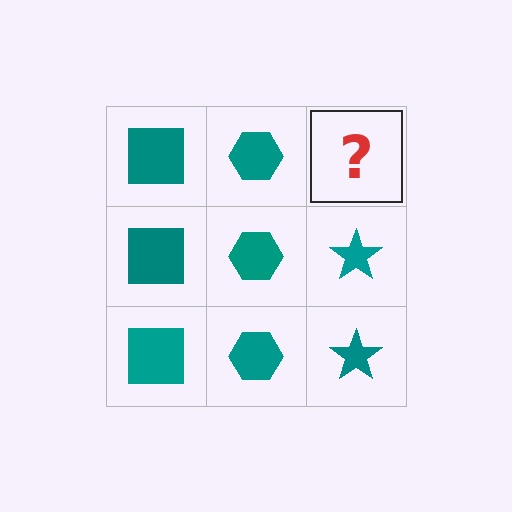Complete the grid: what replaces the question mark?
The question mark should be replaced with a teal star.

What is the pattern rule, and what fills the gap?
The rule is that each column has a consistent shape. The gap should be filled with a teal star.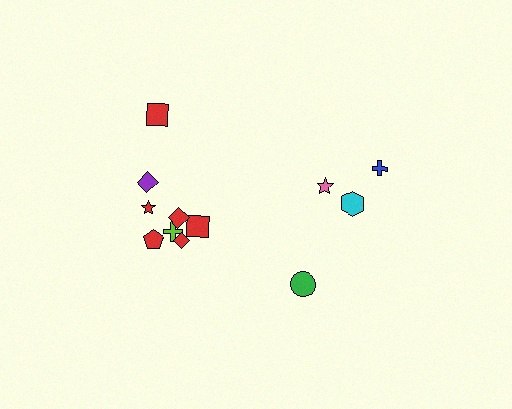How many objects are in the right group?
There are 4 objects.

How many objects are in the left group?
There are 8 objects.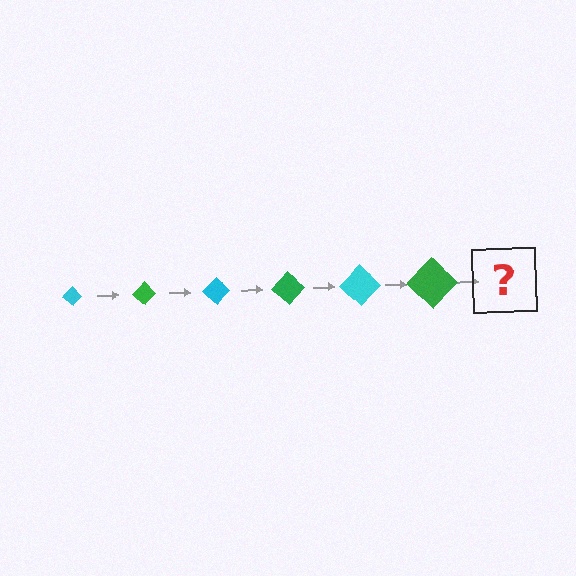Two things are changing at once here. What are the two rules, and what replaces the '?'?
The two rules are that the diamond grows larger each step and the color cycles through cyan and green. The '?' should be a cyan diamond, larger than the previous one.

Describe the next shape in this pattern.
It should be a cyan diamond, larger than the previous one.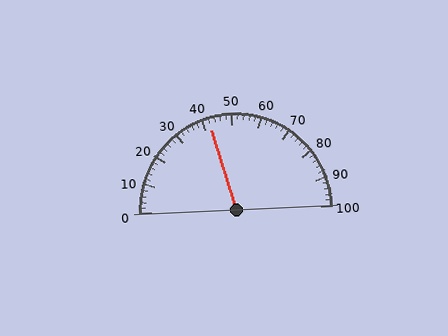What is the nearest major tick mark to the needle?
The nearest major tick mark is 40.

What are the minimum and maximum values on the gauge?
The gauge ranges from 0 to 100.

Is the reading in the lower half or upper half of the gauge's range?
The reading is in the lower half of the range (0 to 100).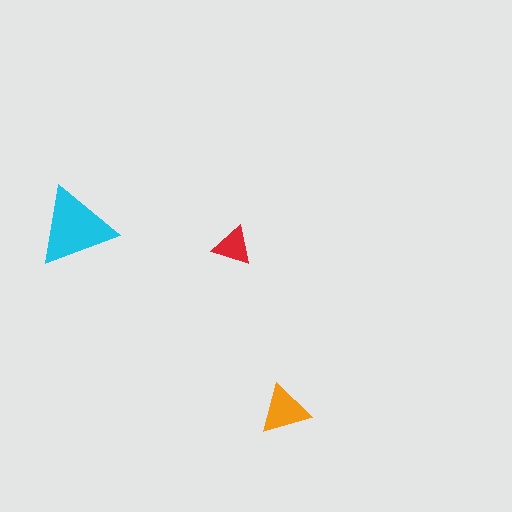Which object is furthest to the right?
The orange triangle is rightmost.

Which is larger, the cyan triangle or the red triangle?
The cyan one.